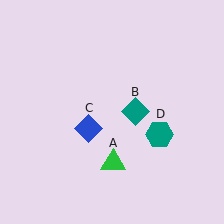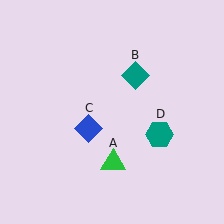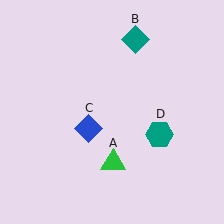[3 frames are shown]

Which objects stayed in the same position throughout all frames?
Green triangle (object A) and blue diamond (object C) and teal hexagon (object D) remained stationary.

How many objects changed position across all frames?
1 object changed position: teal diamond (object B).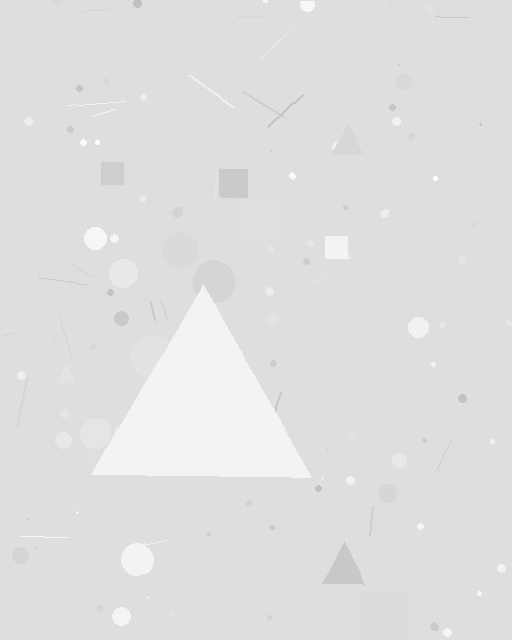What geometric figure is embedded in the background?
A triangle is embedded in the background.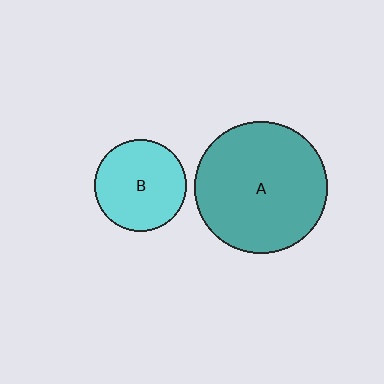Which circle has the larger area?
Circle A (teal).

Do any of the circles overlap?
No, none of the circles overlap.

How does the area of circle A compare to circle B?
Approximately 2.1 times.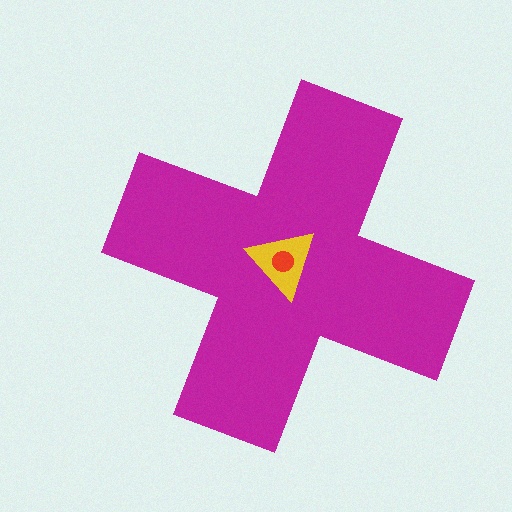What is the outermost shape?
The magenta cross.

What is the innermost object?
The red circle.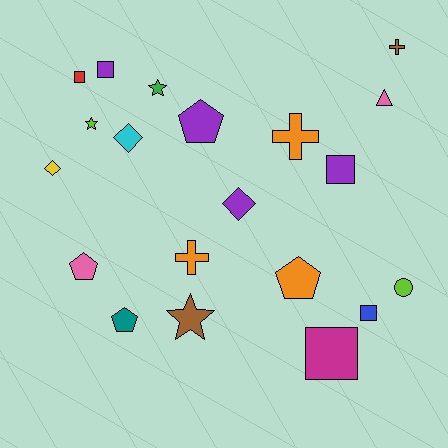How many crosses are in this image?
There are 3 crosses.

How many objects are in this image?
There are 20 objects.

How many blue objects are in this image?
There is 1 blue object.